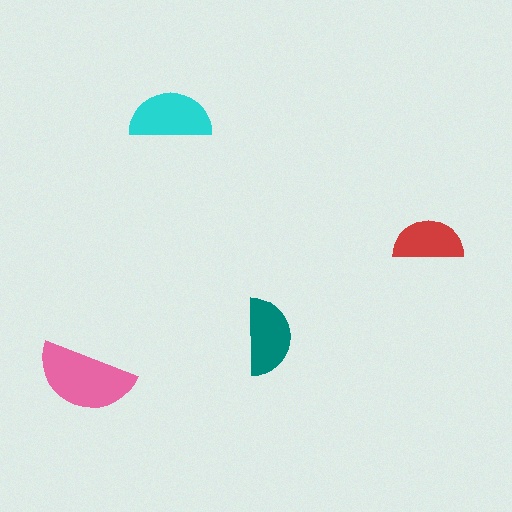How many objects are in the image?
There are 4 objects in the image.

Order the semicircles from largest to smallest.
the pink one, the cyan one, the teal one, the red one.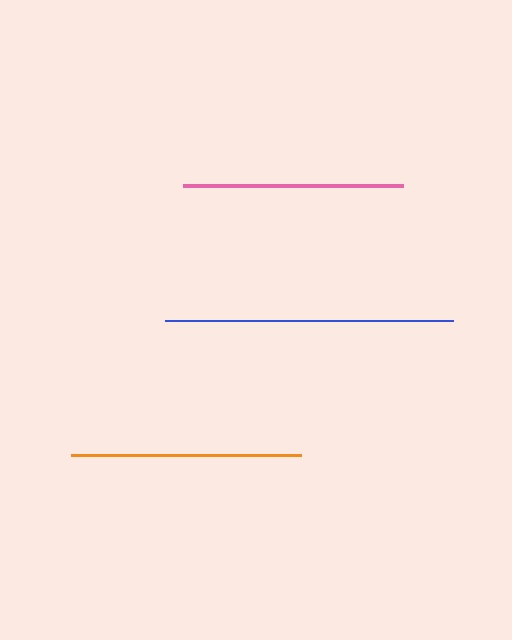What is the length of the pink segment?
The pink segment is approximately 220 pixels long.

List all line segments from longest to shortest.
From longest to shortest: blue, orange, pink.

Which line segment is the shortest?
The pink line is the shortest at approximately 220 pixels.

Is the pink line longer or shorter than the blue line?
The blue line is longer than the pink line.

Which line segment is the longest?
The blue line is the longest at approximately 288 pixels.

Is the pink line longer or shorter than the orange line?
The orange line is longer than the pink line.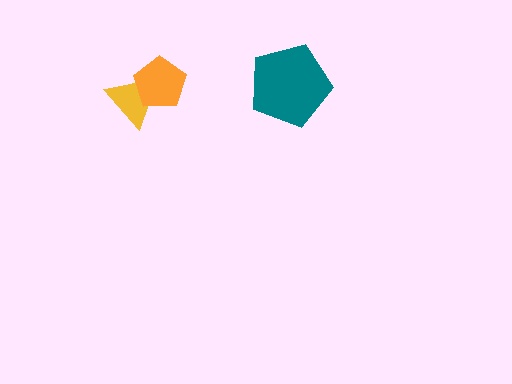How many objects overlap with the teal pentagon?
0 objects overlap with the teal pentagon.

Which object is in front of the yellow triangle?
The orange pentagon is in front of the yellow triangle.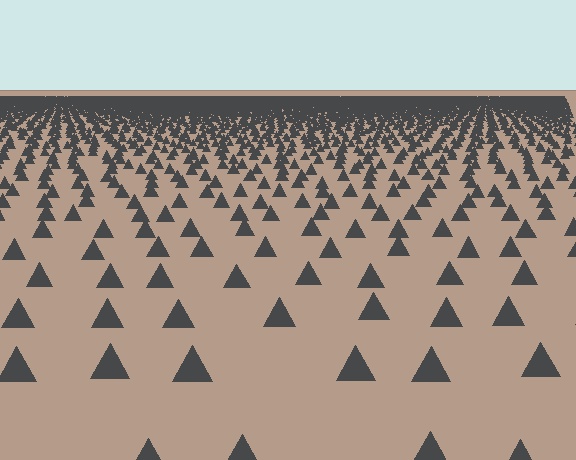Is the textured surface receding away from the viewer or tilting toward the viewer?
The surface is receding away from the viewer. Texture elements get smaller and denser toward the top.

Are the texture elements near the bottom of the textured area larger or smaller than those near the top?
Larger. Near the bottom, elements are closer to the viewer and appear at a bigger on-screen size.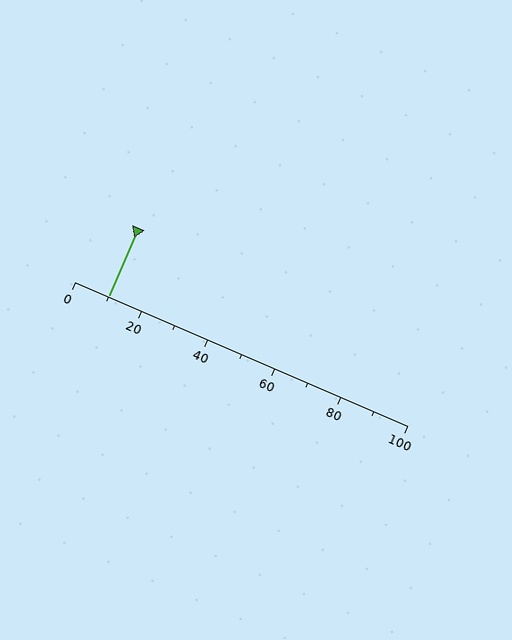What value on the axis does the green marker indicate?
The marker indicates approximately 10.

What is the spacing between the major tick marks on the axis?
The major ticks are spaced 20 apart.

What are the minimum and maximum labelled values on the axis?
The axis runs from 0 to 100.